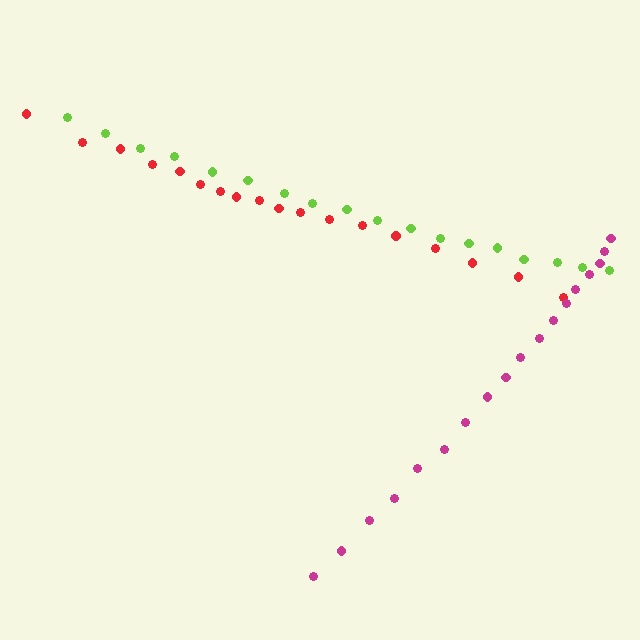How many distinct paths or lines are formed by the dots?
There are 3 distinct paths.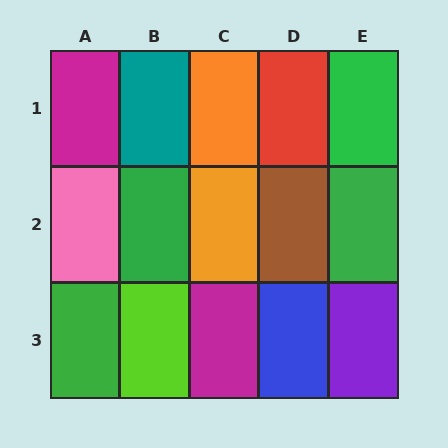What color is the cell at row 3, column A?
Green.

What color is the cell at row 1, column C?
Orange.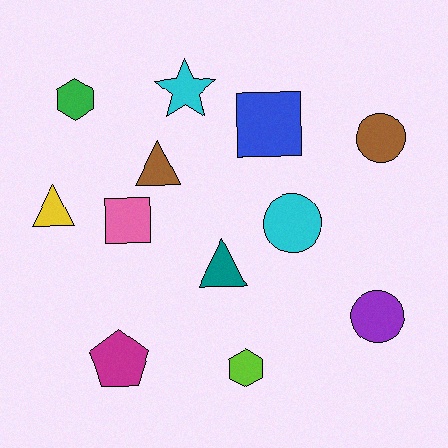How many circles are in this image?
There are 3 circles.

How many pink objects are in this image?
There is 1 pink object.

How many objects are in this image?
There are 12 objects.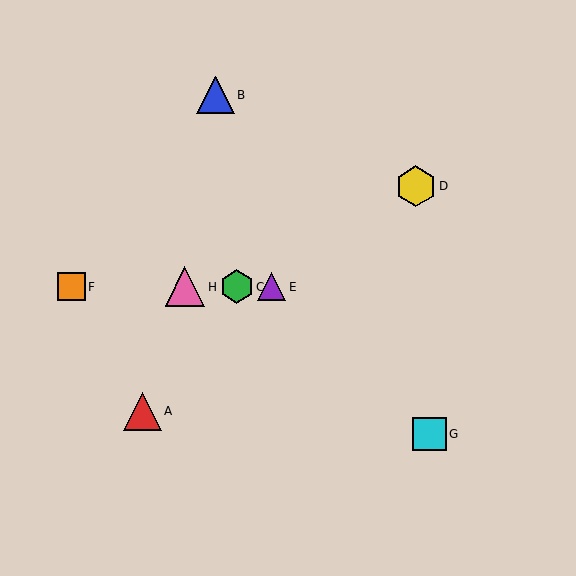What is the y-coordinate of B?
Object B is at y≈95.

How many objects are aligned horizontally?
4 objects (C, E, F, H) are aligned horizontally.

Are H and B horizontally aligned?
No, H is at y≈287 and B is at y≈95.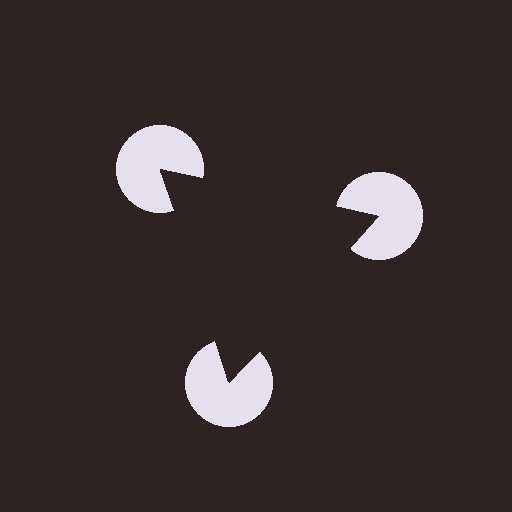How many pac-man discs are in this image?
There are 3 — one at each vertex of the illusory triangle.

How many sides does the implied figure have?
3 sides.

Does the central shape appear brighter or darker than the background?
It typically appears slightly darker than the background, even though no actual brightness change is drawn.